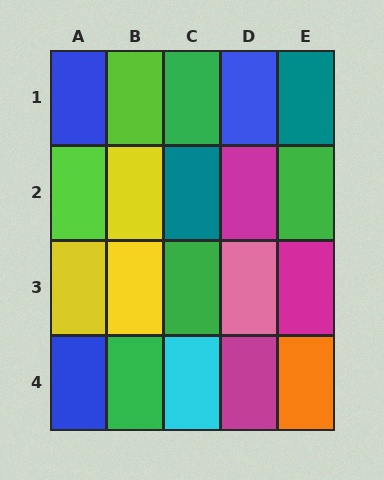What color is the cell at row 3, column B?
Yellow.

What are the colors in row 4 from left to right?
Blue, green, cyan, magenta, orange.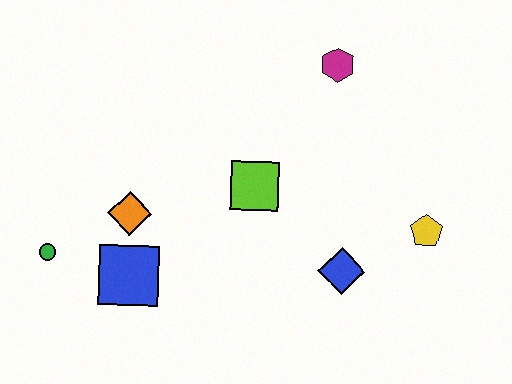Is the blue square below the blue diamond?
Yes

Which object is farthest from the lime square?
The green circle is farthest from the lime square.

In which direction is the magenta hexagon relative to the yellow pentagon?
The magenta hexagon is above the yellow pentagon.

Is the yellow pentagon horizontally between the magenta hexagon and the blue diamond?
No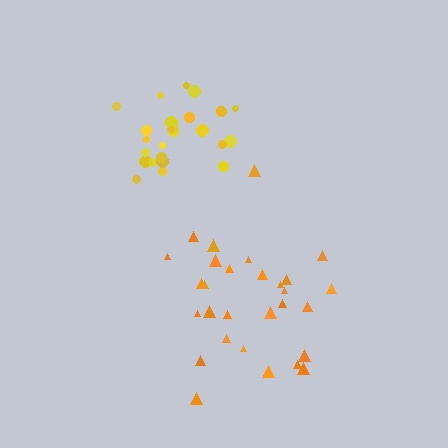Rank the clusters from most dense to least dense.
yellow, orange.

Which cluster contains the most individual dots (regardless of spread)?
Orange (29).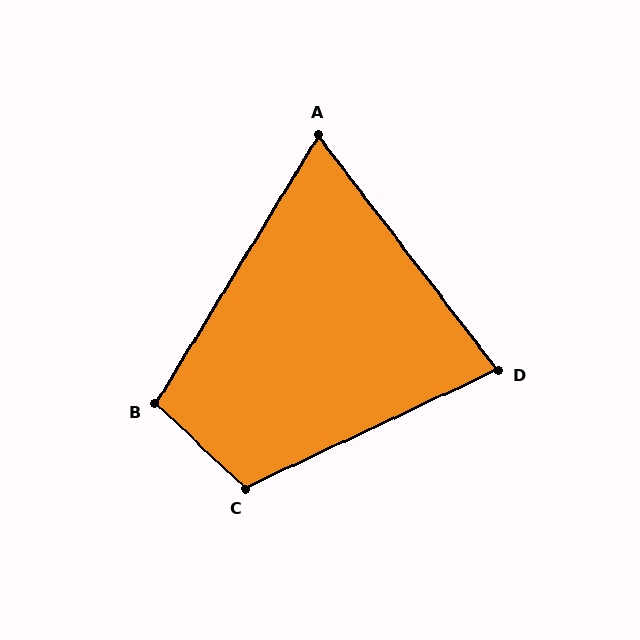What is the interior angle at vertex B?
Approximately 102 degrees (obtuse).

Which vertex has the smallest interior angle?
A, at approximately 69 degrees.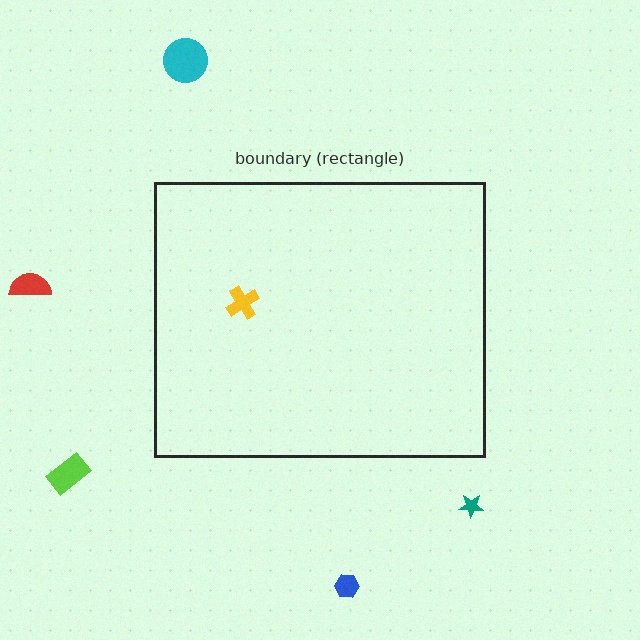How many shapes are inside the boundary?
1 inside, 5 outside.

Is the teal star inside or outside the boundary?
Outside.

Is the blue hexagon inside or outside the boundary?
Outside.